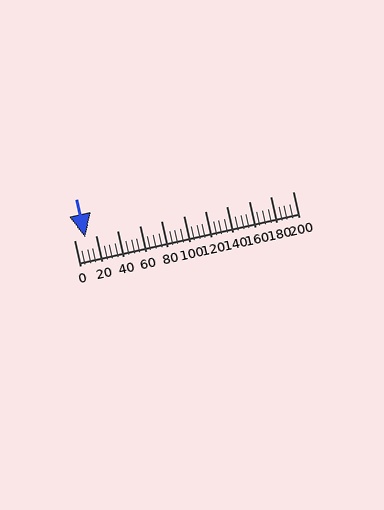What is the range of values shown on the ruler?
The ruler shows values from 0 to 200.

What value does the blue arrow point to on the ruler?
The blue arrow points to approximately 10.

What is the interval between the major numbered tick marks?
The major tick marks are spaced 20 units apart.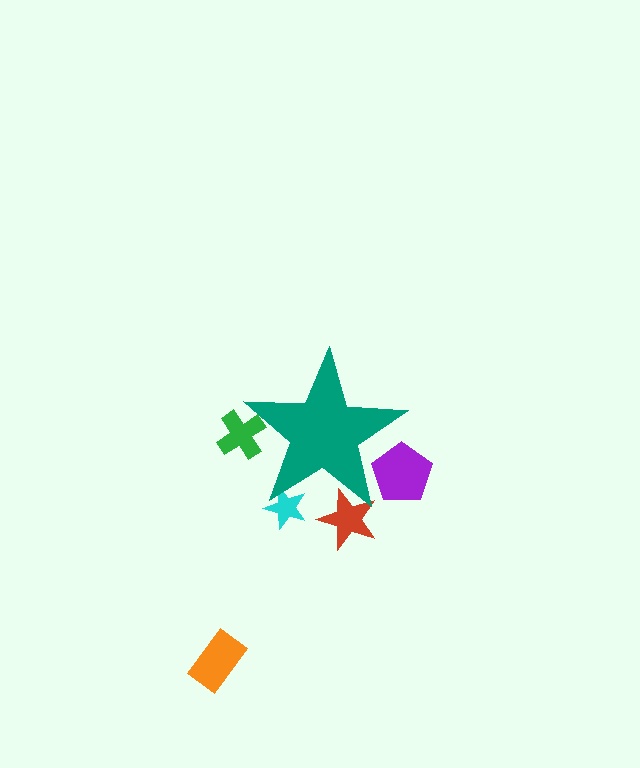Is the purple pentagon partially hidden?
Yes, the purple pentagon is partially hidden behind the teal star.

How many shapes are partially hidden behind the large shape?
4 shapes are partially hidden.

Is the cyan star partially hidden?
Yes, the cyan star is partially hidden behind the teal star.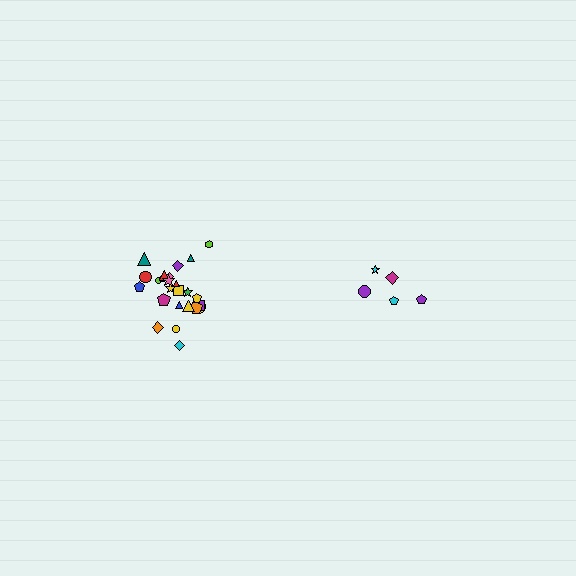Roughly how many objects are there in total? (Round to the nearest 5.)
Roughly 30 objects in total.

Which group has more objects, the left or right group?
The left group.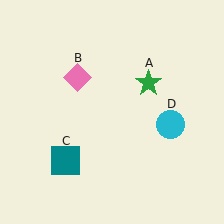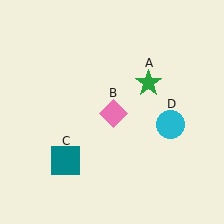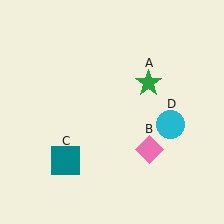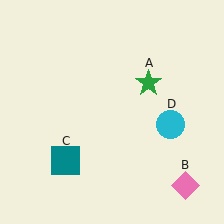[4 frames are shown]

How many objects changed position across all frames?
1 object changed position: pink diamond (object B).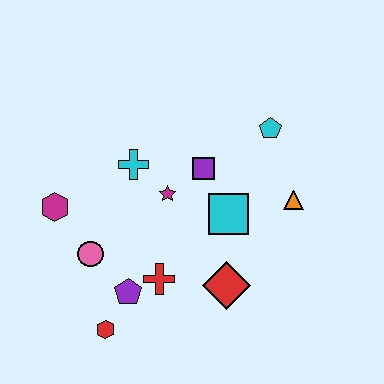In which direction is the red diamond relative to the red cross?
The red diamond is to the right of the red cross.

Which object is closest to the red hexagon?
The purple pentagon is closest to the red hexagon.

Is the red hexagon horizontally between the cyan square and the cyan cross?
No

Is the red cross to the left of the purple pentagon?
No